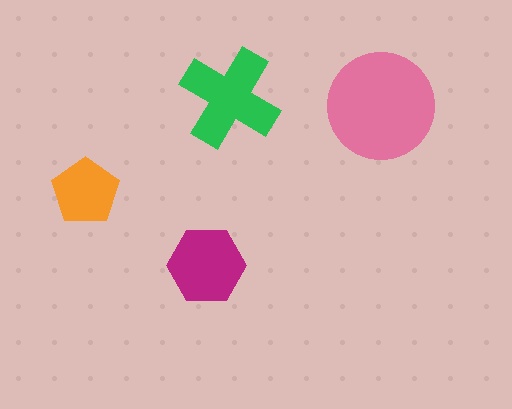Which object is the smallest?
The orange pentagon.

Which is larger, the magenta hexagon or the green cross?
The green cross.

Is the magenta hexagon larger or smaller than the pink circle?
Smaller.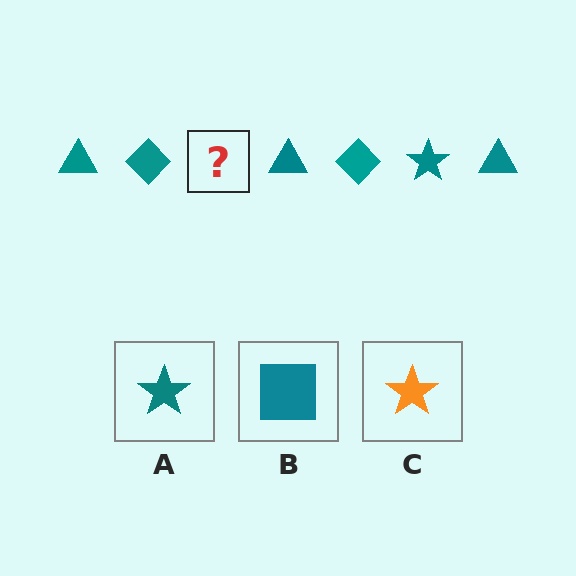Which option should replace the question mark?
Option A.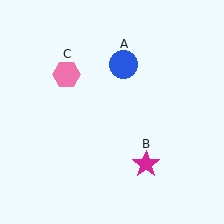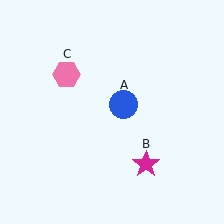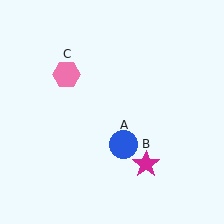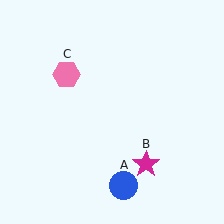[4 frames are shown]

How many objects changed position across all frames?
1 object changed position: blue circle (object A).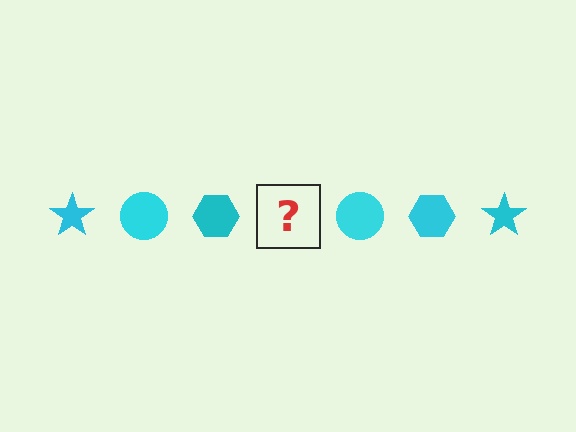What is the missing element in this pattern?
The missing element is a cyan star.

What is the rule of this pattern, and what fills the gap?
The rule is that the pattern cycles through star, circle, hexagon shapes in cyan. The gap should be filled with a cyan star.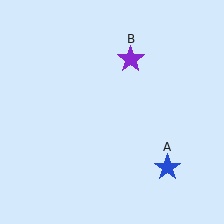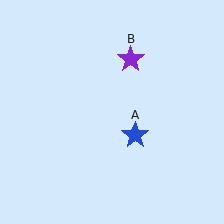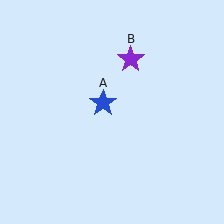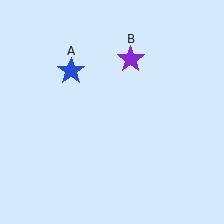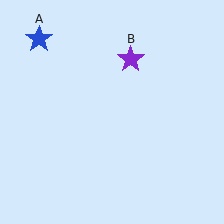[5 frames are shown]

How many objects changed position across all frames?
1 object changed position: blue star (object A).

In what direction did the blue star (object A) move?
The blue star (object A) moved up and to the left.